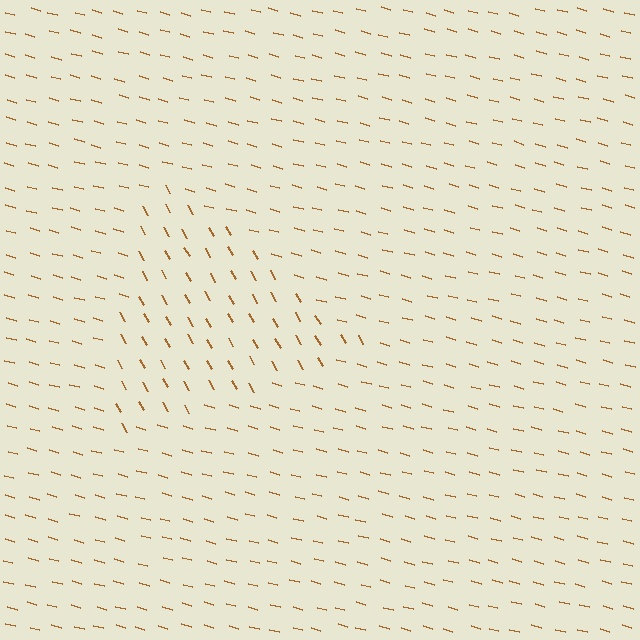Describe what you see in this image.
The image is filled with small brown line segments. A triangle region in the image has lines oriented differently from the surrounding lines, creating a visible texture boundary.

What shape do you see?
I see a triangle.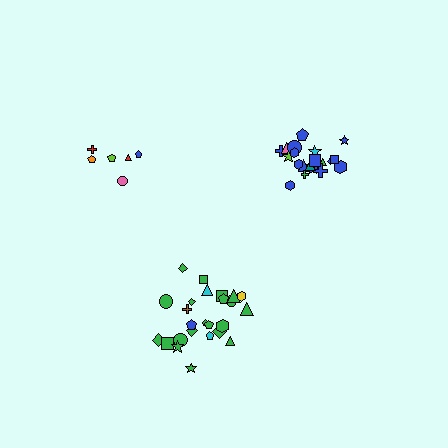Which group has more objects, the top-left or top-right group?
The top-right group.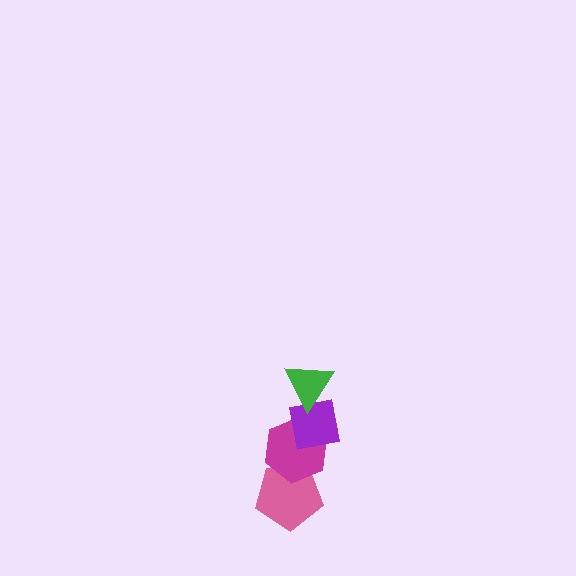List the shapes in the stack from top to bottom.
From top to bottom: the green triangle, the purple square, the magenta hexagon, the pink pentagon.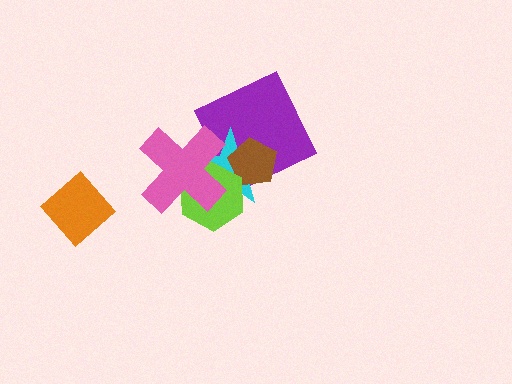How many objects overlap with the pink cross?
3 objects overlap with the pink cross.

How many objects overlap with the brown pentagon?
3 objects overlap with the brown pentagon.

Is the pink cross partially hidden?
No, no other shape covers it.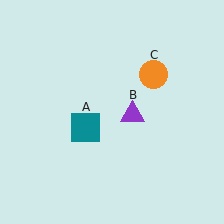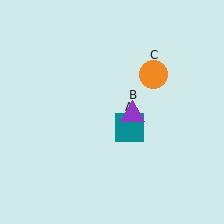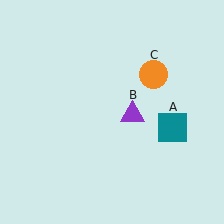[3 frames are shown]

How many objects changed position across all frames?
1 object changed position: teal square (object A).